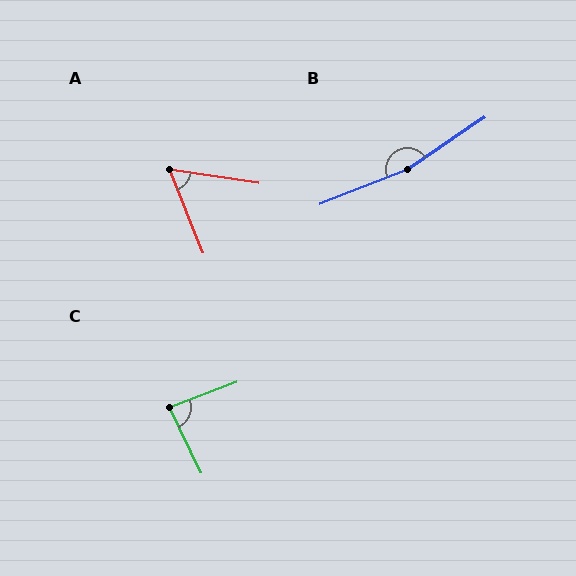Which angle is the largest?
B, at approximately 167 degrees.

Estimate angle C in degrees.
Approximately 85 degrees.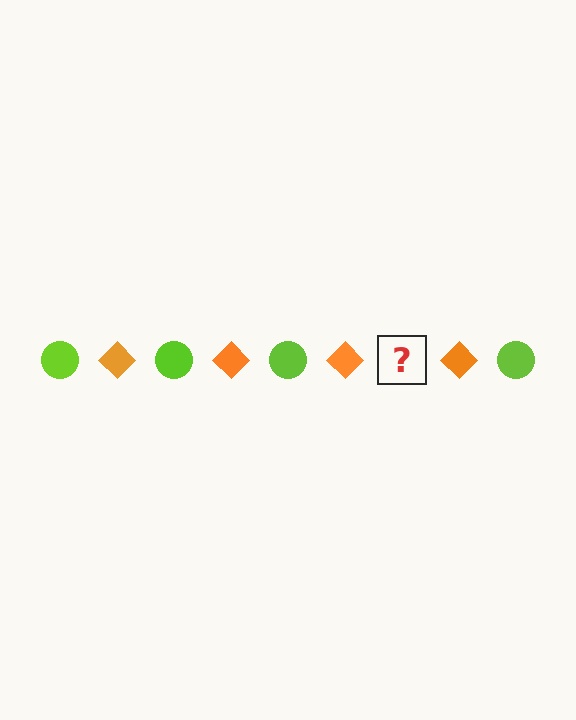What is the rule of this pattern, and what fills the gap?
The rule is that the pattern alternates between lime circle and orange diamond. The gap should be filled with a lime circle.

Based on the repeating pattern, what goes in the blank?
The blank should be a lime circle.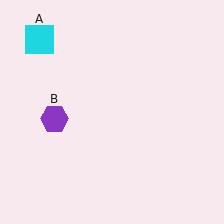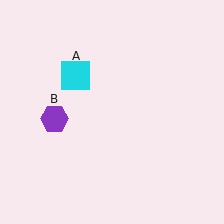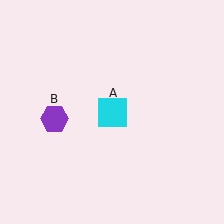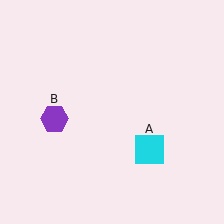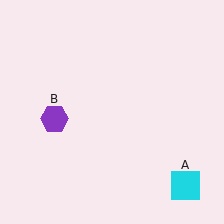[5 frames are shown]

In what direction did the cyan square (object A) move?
The cyan square (object A) moved down and to the right.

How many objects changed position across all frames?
1 object changed position: cyan square (object A).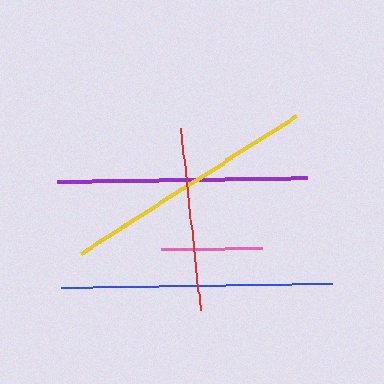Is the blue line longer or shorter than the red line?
The blue line is longer than the red line.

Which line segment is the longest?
The blue line is the longest at approximately 272 pixels.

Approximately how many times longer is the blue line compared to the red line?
The blue line is approximately 1.5 times the length of the red line.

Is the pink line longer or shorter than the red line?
The red line is longer than the pink line.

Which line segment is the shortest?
The pink line is the shortest at approximately 101 pixels.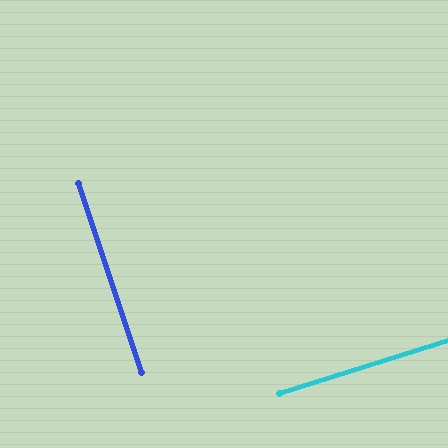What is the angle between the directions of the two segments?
Approximately 89 degrees.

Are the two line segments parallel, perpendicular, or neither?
Perpendicular — they meet at approximately 89°.